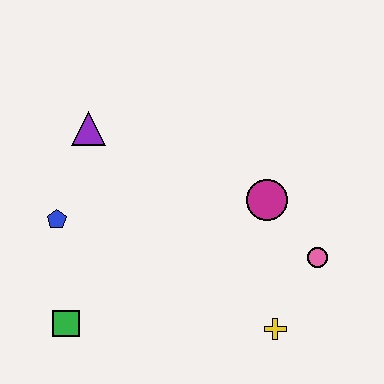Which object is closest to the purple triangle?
The blue pentagon is closest to the purple triangle.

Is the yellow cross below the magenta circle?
Yes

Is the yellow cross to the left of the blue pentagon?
No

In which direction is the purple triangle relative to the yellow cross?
The purple triangle is above the yellow cross.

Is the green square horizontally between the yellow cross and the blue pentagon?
Yes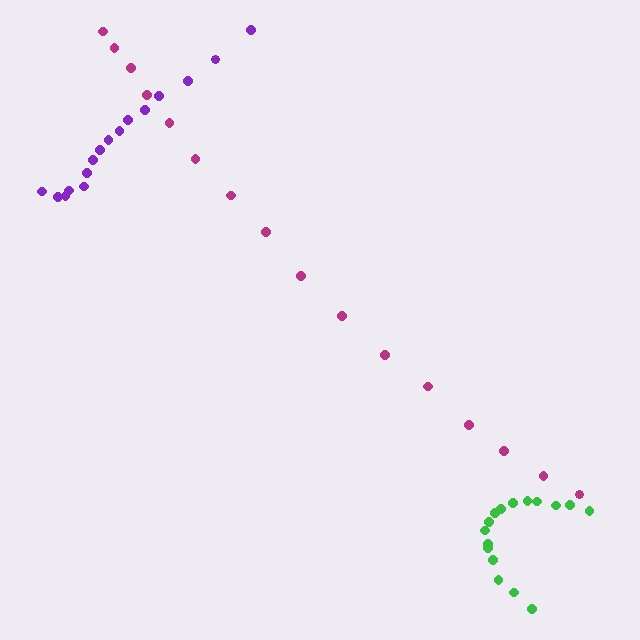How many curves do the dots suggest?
There are 3 distinct paths.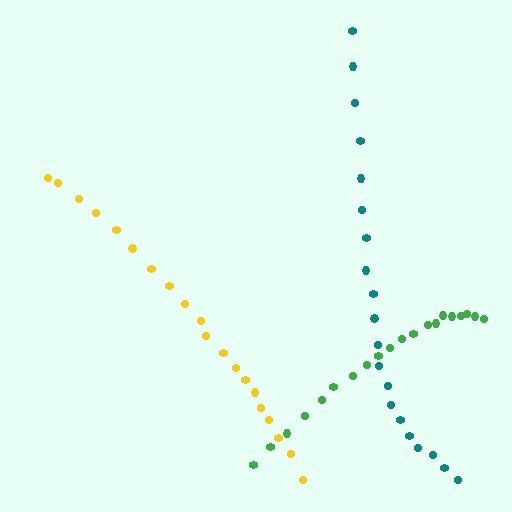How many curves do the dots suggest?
There are 3 distinct paths.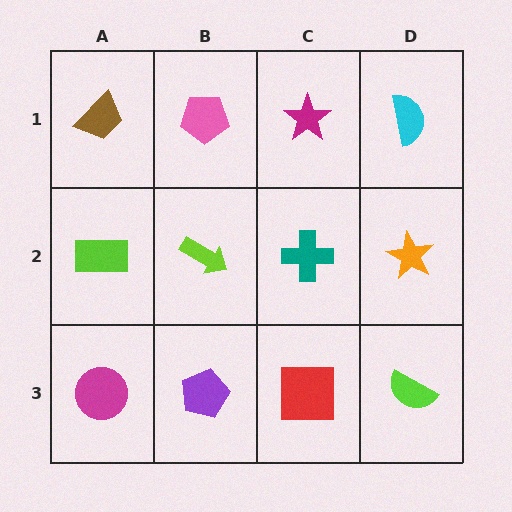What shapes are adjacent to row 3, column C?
A teal cross (row 2, column C), a purple pentagon (row 3, column B), a lime semicircle (row 3, column D).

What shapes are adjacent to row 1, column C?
A teal cross (row 2, column C), a pink pentagon (row 1, column B), a cyan semicircle (row 1, column D).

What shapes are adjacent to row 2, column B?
A pink pentagon (row 1, column B), a purple pentagon (row 3, column B), a lime rectangle (row 2, column A), a teal cross (row 2, column C).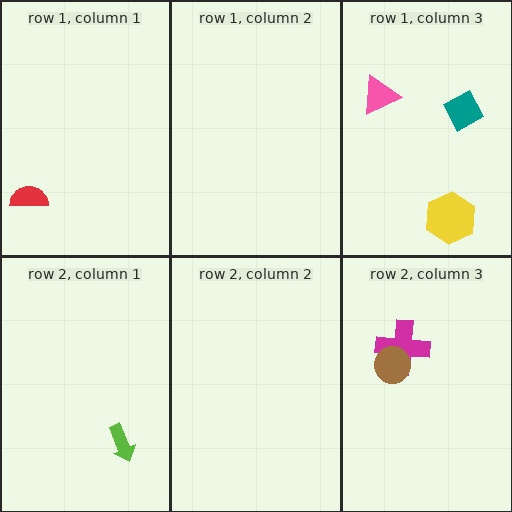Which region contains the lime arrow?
The row 2, column 1 region.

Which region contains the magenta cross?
The row 2, column 3 region.